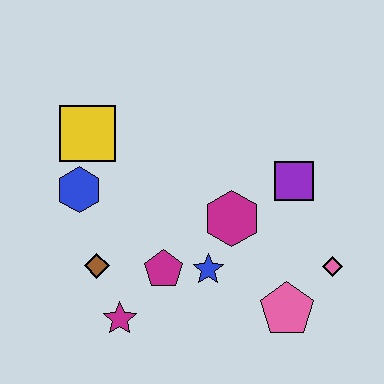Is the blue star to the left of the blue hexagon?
No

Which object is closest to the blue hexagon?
The yellow square is closest to the blue hexagon.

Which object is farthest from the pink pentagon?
The yellow square is farthest from the pink pentagon.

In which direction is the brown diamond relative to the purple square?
The brown diamond is to the left of the purple square.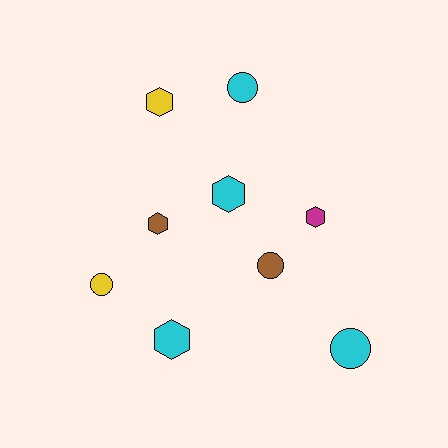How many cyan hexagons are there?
There are 2 cyan hexagons.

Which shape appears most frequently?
Hexagon, with 5 objects.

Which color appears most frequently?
Cyan, with 4 objects.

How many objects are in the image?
There are 9 objects.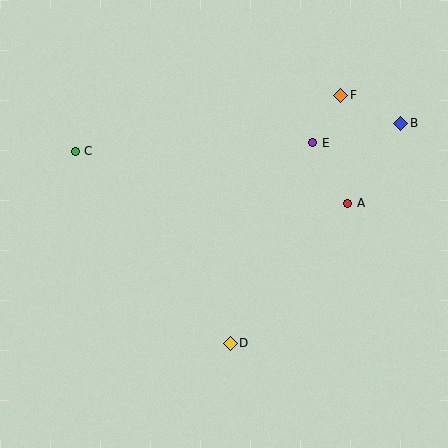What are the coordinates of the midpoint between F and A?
The midpoint between F and A is at (344, 149).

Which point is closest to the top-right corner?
Point B is closest to the top-right corner.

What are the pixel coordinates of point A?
Point A is at (348, 203).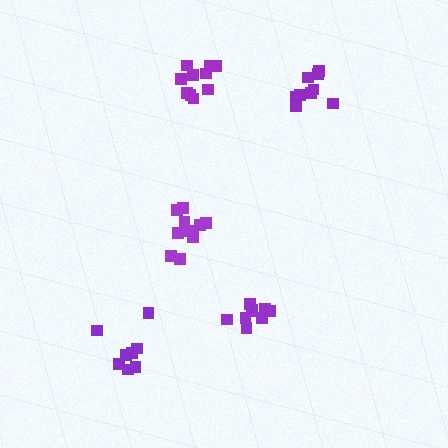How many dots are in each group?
Group 1: 9 dots, Group 2: 10 dots, Group 3: 9 dots, Group 4: 10 dots, Group 5: 8 dots (46 total).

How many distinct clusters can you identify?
There are 5 distinct clusters.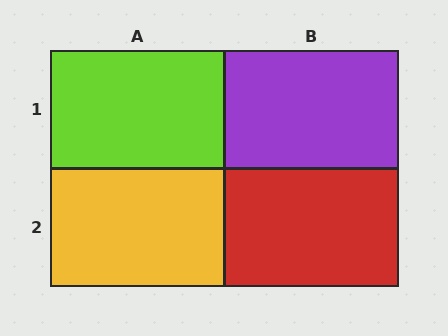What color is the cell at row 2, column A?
Yellow.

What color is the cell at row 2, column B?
Red.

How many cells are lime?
1 cell is lime.